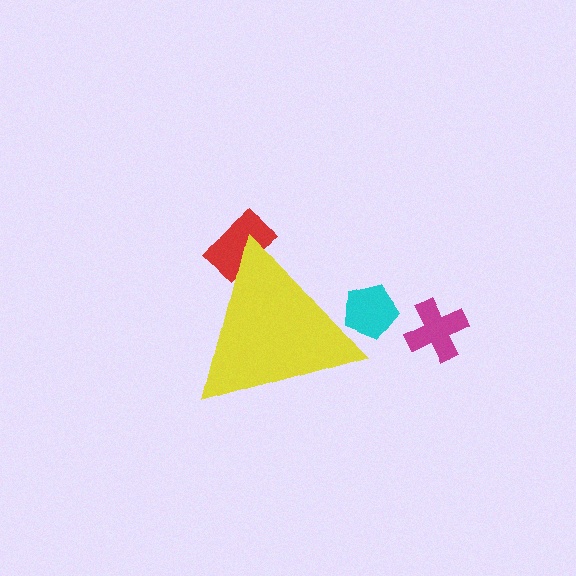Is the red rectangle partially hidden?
Yes, the red rectangle is partially hidden behind the yellow triangle.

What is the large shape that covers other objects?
A yellow triangle.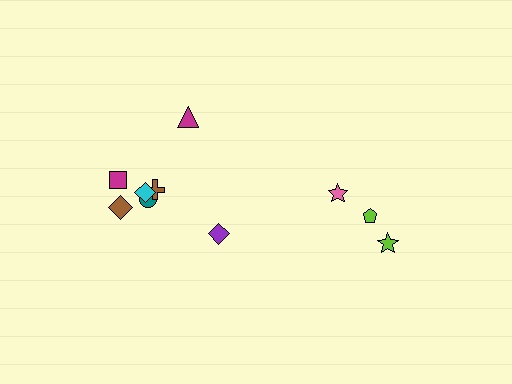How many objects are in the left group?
There are 7 objects.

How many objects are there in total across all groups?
There are 10 objects.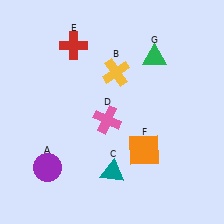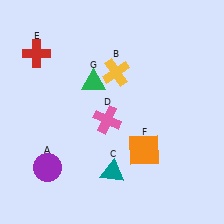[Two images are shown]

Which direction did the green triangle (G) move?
The green triangle (G) moved left.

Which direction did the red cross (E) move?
The red cross (E) moved left.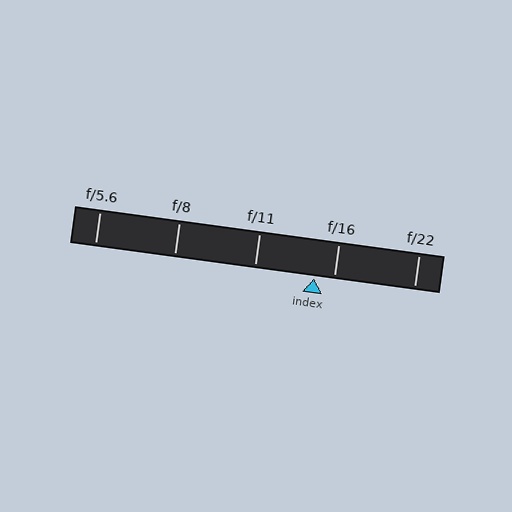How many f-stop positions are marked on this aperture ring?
There are 5 f-stop positions marked.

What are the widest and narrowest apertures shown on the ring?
The widest aperture shown is f/5.6 and the narrowest is f/22.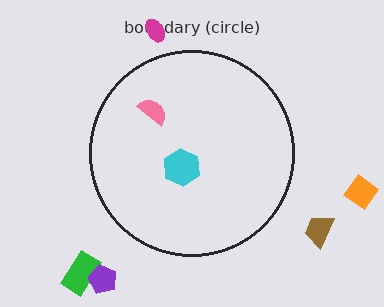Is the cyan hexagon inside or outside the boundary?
Inside.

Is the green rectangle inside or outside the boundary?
Outside.